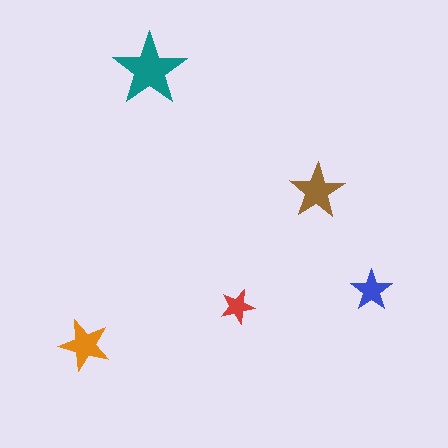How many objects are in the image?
There are 5 objects in the image.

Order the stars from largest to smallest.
the teal one, the brown one, the orange one, the blue one, the red one.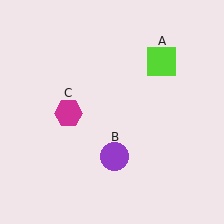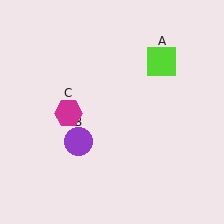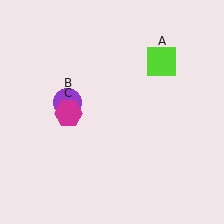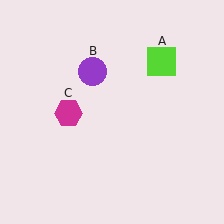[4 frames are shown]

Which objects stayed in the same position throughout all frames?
Lime square (object A) and magenta hexagon (object C) remained stationary.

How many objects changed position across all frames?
1 object changed position: purple circle (object B).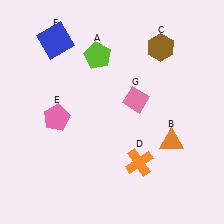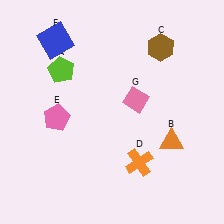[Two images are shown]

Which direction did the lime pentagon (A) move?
The lime pentagon (A) moved left.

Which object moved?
The lime pentagon (A) moved left.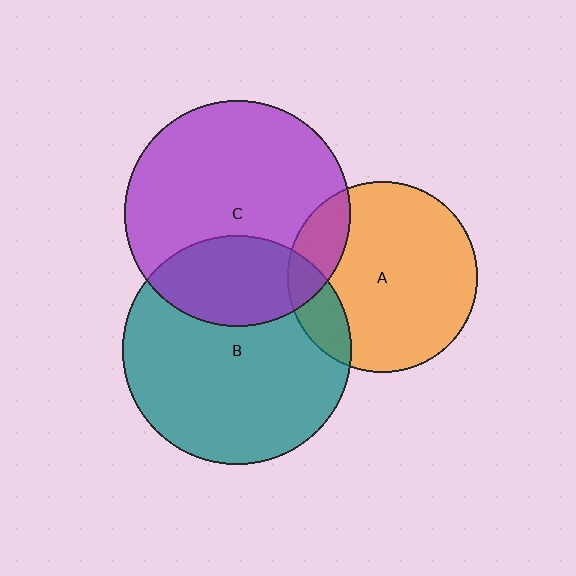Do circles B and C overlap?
Yes.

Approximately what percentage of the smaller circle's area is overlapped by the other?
Approximately 30%.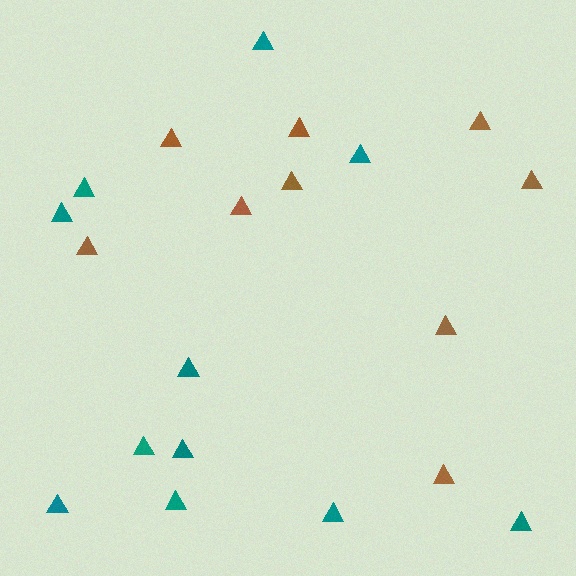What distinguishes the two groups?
There are 2 groups: one group of brown triangles (9) and one group of teal triangles (11).